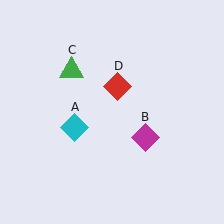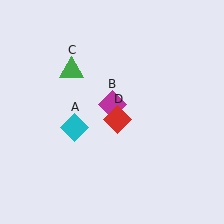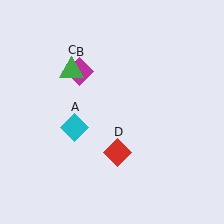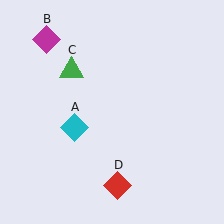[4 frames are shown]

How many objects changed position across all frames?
2 objects changed position: magenta diamond (object B), red diamond (object D).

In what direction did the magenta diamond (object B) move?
The magenta diamond (object B) moved up and to the left.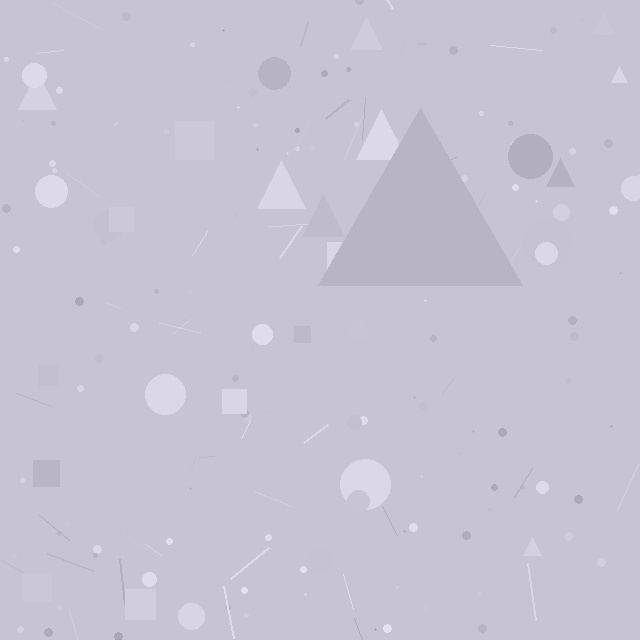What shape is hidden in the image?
A triangle is hidden in the image.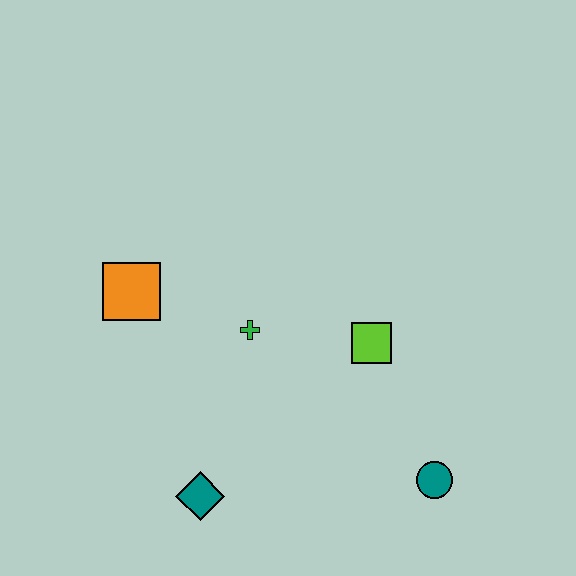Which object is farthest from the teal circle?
The orange square is farthest from the teal circle.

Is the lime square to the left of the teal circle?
Yes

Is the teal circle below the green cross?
Yes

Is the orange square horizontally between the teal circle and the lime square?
No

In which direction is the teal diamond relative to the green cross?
The teal diamond is below the green cross.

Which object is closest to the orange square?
The green cross is closest to the orange square.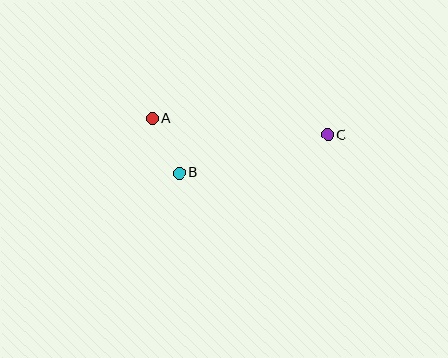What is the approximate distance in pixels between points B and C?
The distance between B and C is approximately 154 pixels.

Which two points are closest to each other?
Points A and B are closest to each other.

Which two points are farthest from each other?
Points A and C are farthest from each other.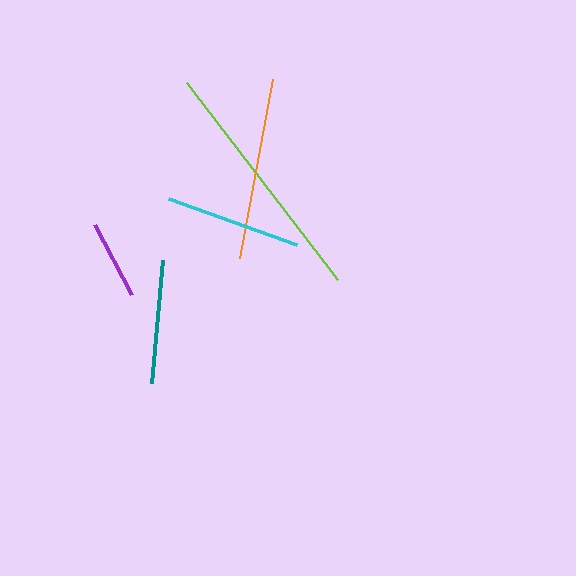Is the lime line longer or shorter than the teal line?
The lime line is longer than the teal line.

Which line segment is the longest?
The lime line is the longest at approximately 248 pixels.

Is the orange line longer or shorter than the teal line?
The orange line is longer than the teal line.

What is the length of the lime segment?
The lime segment is approximately 248 pixels long.